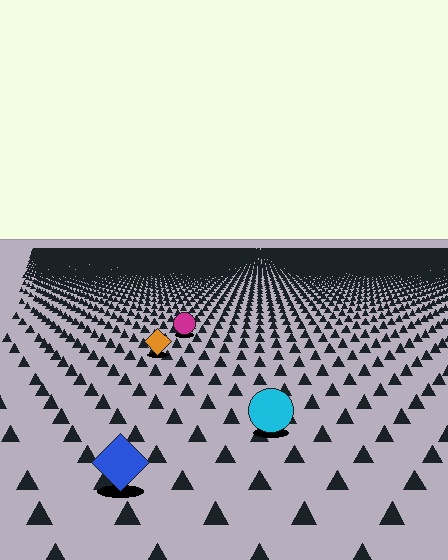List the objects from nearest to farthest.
From nearest to farthest: the blue diamond, the cyan circle, the orange diamond, the magenta circle.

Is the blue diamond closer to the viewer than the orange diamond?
Yes. The blue diamond is closer — you can tell from the texture gradient: the ground texture is coarser near it.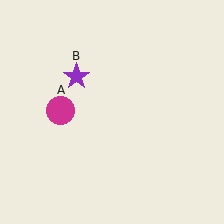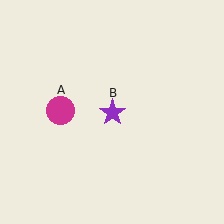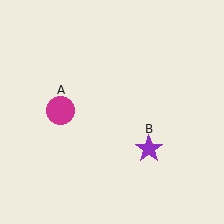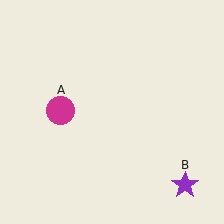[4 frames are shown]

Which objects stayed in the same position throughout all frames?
Magenta circle (object A) remained stationary.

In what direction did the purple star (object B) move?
The purple star (object B) moved down and to the right.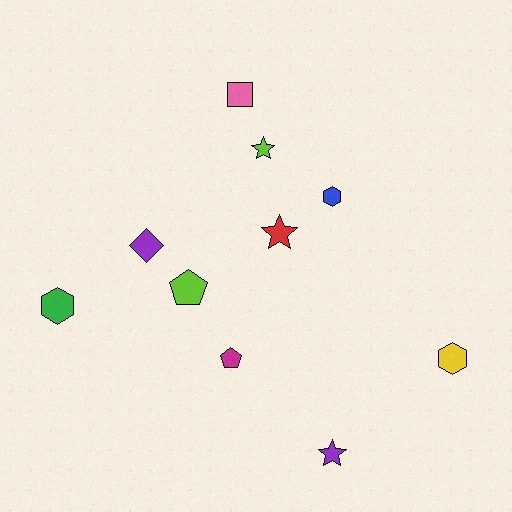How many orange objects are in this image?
There are no orange objects.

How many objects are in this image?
There are 10 objects.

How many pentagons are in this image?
There are 2 pentagons.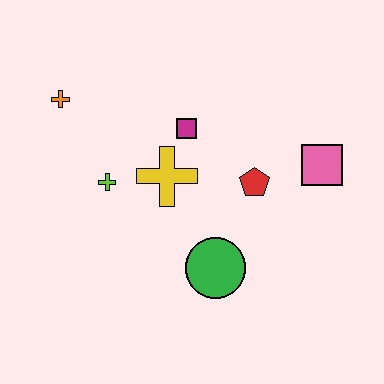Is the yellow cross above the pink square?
No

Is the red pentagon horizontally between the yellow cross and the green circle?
No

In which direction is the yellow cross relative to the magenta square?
The yellow cross is below the magenta square.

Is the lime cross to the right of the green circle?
No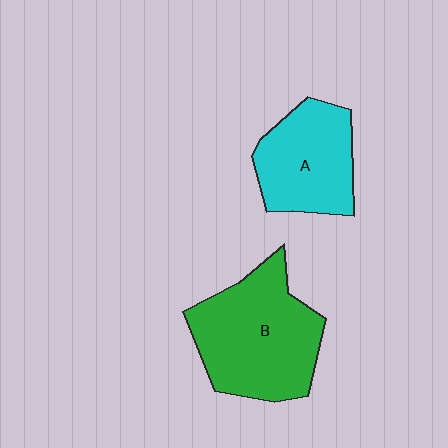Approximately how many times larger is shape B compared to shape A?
Approximately 1.4 times.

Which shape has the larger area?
Shape B (green).